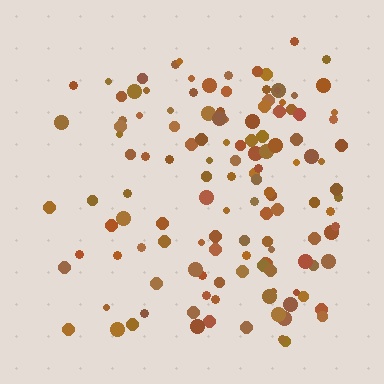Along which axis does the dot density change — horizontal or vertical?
Horizontal.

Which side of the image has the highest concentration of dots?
The right.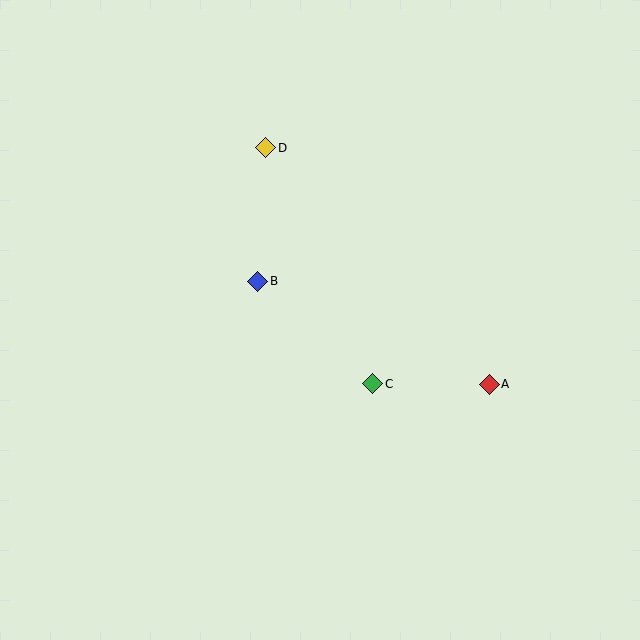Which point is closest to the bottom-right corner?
Point A is closest to the bottom-right corner.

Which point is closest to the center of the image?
Point B at (258, 281) is closest to the center.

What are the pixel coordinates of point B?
Point B is at (258, 281).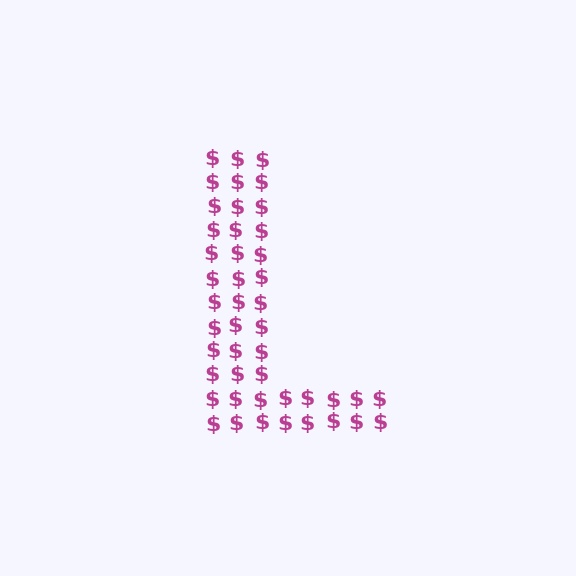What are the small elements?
The small elements are dollar signs.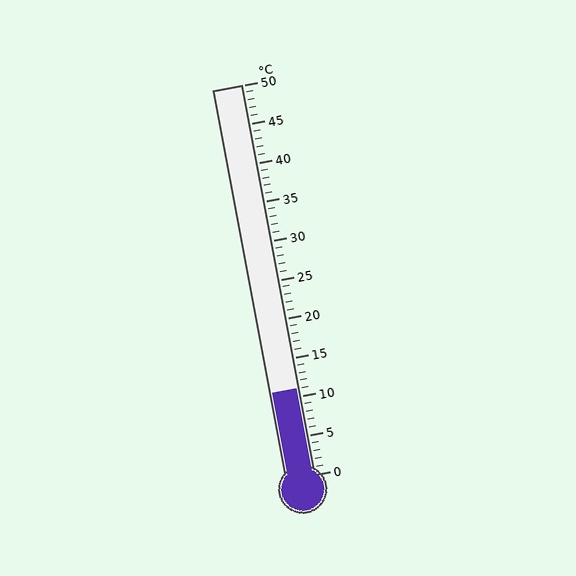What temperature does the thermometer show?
The thermometer shows approximately 11°C.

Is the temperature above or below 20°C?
The temperature is below 20°C.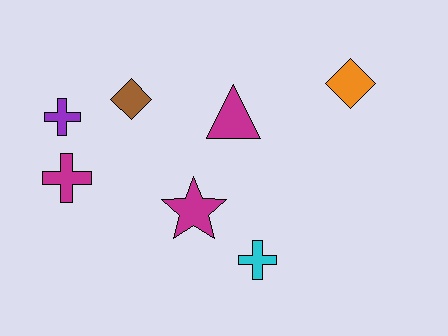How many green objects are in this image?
There are no green objects.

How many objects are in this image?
There are 7 objects.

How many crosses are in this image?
There are 3 crosses.